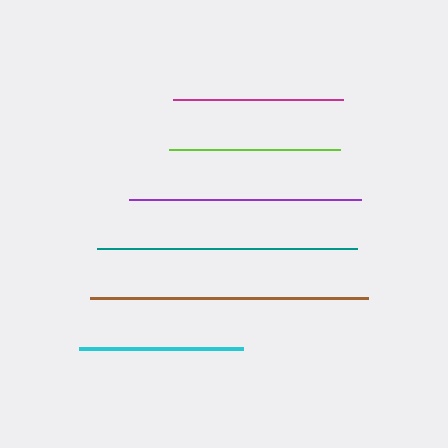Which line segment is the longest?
The brown line is the longest at approximately 278 pixels.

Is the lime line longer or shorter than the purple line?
The purple line is longer than the lime line.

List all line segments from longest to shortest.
From longest to shortest: brown, teal, purple, lime, magenta, cyan.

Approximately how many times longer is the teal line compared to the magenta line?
The teal line is approximately 1.5 times the length of the magenta line.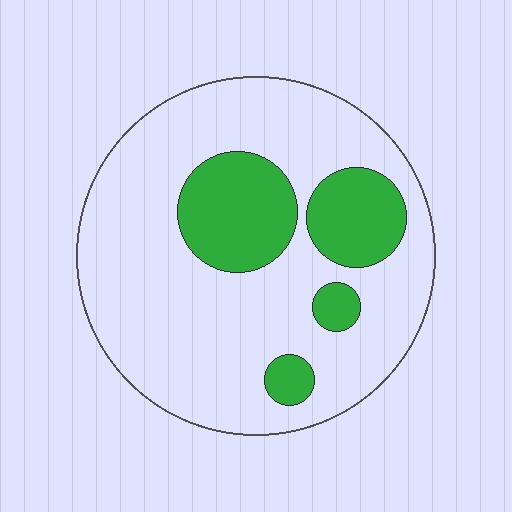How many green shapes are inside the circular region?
4.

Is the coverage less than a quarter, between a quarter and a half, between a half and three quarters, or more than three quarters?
Less than a quarter.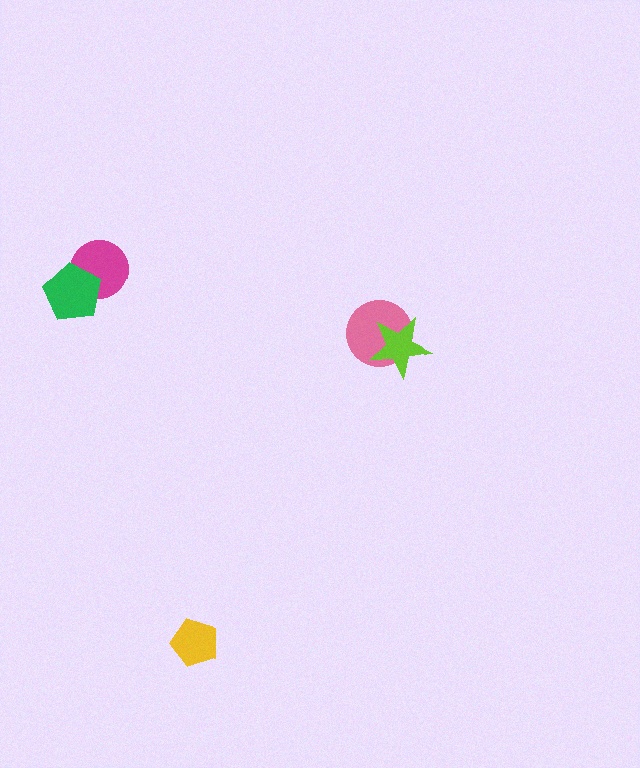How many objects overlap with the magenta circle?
1 object overlaps with the magenta circle.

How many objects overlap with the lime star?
1 object overlaps with the lime star.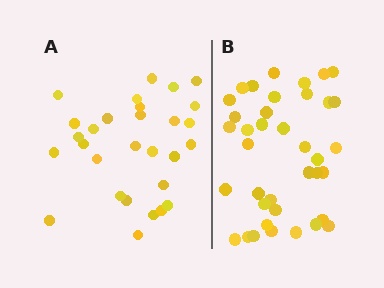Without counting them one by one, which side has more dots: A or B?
Region B (the right region) has more dots.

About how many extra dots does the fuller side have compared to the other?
Region B has roughly 8 or so more dots than region A.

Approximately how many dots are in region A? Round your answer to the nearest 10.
About 30 dots. (The exact count is 29, which rounds to 30.)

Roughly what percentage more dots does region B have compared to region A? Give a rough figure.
About 30% more.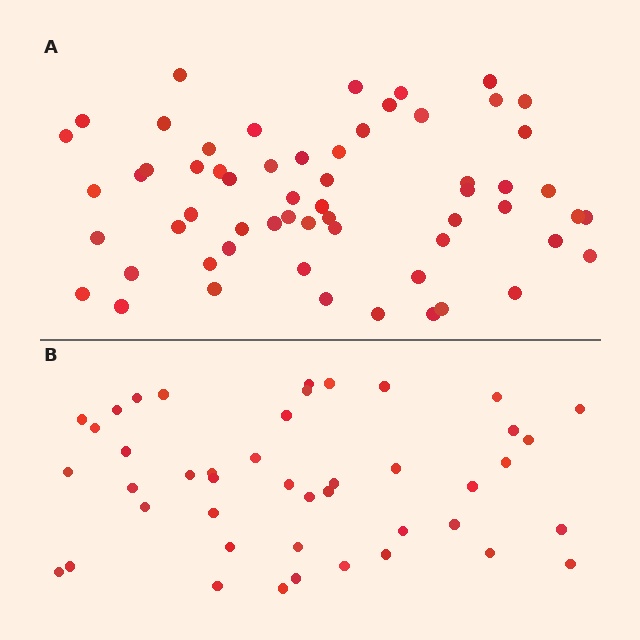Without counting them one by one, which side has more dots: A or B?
Region A (the top region) has more dots.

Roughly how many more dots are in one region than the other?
Region A has approximately 15 more dots than region B.